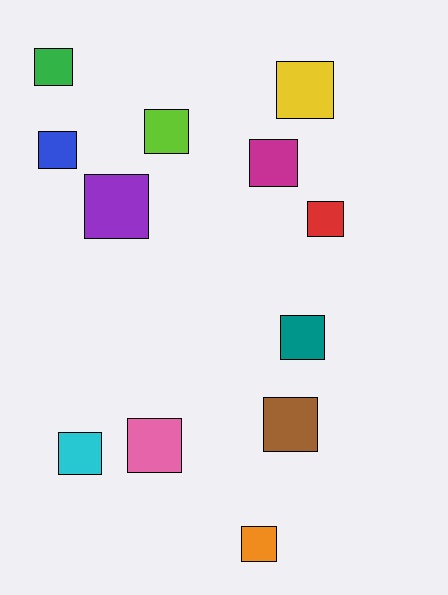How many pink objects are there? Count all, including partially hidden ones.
There is 1 pink object.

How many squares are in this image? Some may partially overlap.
There are 12 squares.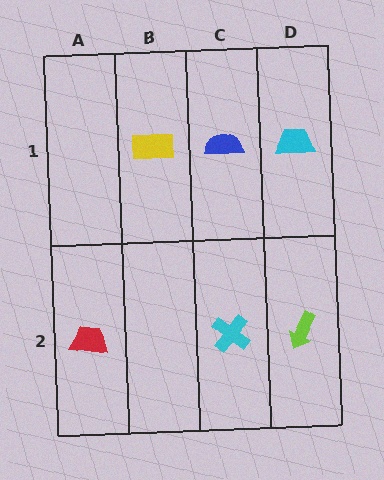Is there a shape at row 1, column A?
No, that cell is empty.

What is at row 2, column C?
A cyan cross.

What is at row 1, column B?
A yellow rectangle.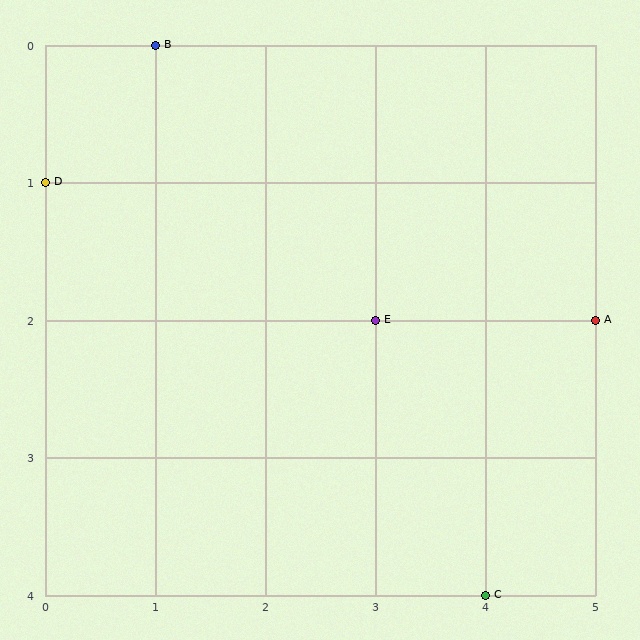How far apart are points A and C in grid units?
Points A and C are 1 column and 2 rows apart (about 2.2 grid units diagonally).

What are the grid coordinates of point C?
Point C is at grid coordinates (4, 4).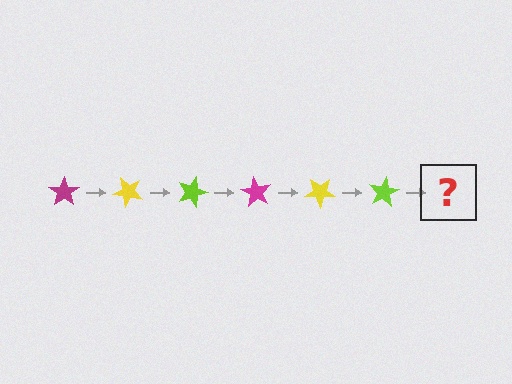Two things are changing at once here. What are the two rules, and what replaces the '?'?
The two rules are that it rotates 45 degrees each step and the color cycles through magenta, yellow, and lime. The '?' should be a magenta star, rotated 270 degrees from the start.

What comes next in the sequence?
The next element should be a magenta star, rotated 270 degrees from the start.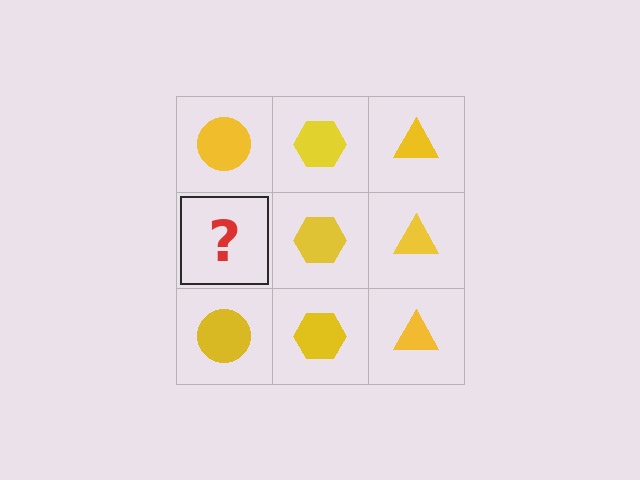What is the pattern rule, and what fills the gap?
The rule is that each column has a consistent shape. The gap should be filled with a yellow circle.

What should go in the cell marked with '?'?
The missing cell should contain a yellow circle.